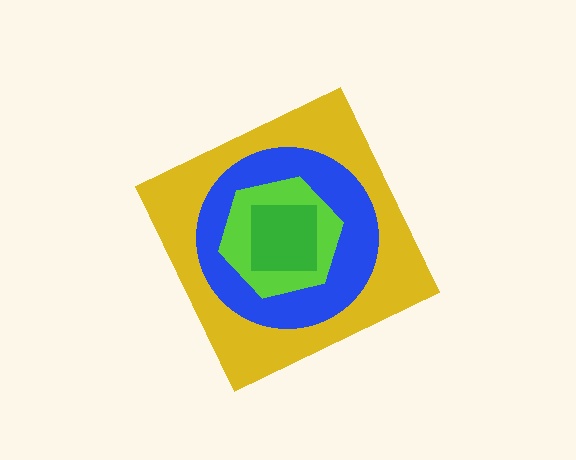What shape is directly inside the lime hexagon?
The green square.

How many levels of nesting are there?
4.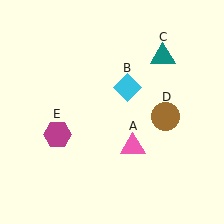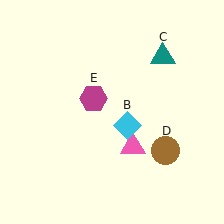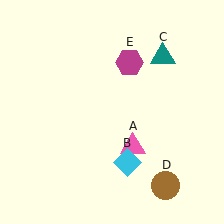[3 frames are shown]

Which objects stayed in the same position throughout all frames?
Pink triangle (object A) and teal triangle (object C) remained stationary.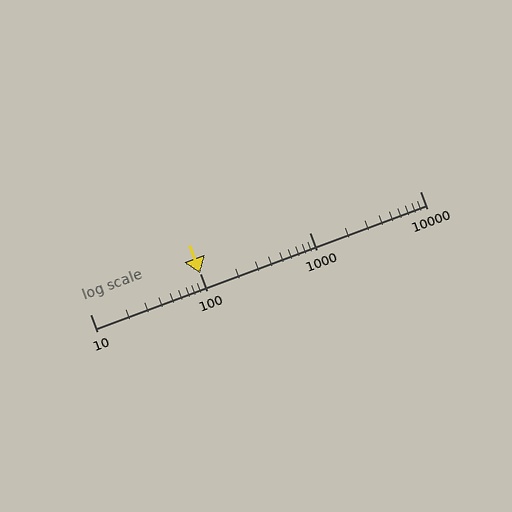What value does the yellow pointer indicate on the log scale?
The pointer indicates approximately 100.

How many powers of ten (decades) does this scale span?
The scale spans 3 decades, from 10 to 10000.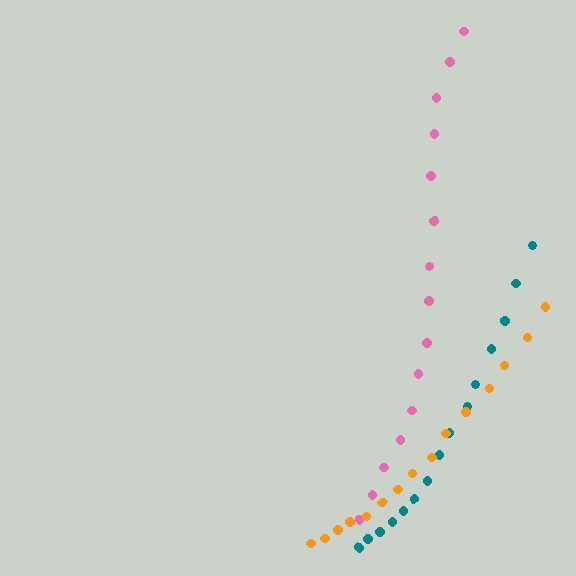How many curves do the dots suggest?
There are 3 distinct paths.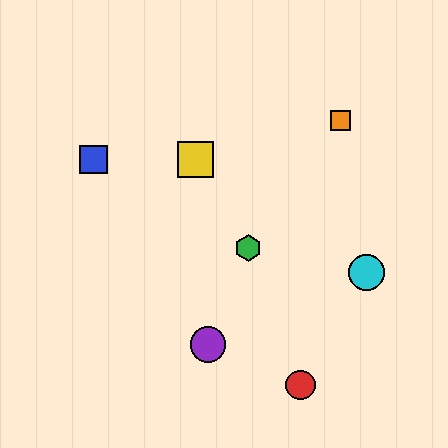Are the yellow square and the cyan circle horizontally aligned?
No, the yellow square is at y≈160 and the cyan circle is at y≈273.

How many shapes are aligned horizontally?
2 shapes (the blue square, the yellow square) are aligned horizontally.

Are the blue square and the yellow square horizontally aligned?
Yes, both are at y≈160.